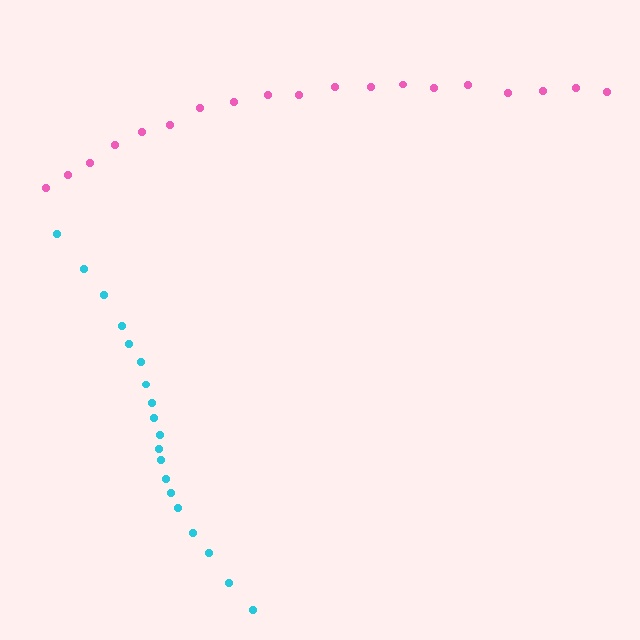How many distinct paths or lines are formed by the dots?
There are 2 distinct paths.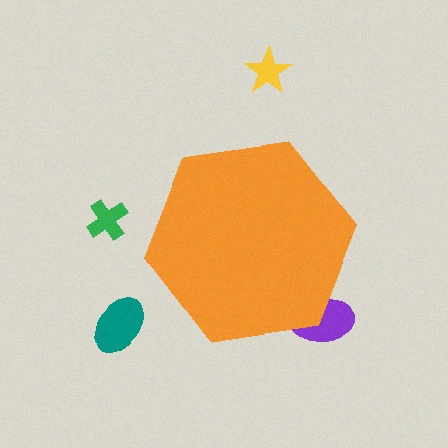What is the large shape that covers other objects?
An orange hexagon.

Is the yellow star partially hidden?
No, the yellow star is fully visible.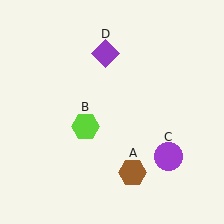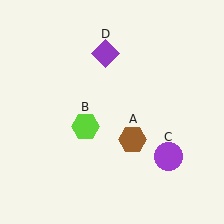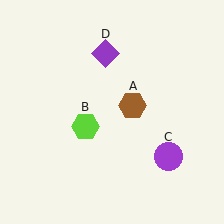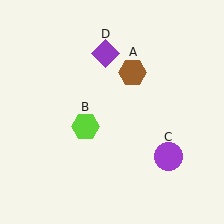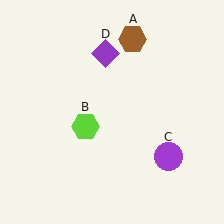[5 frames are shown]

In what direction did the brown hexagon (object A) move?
The brown hexagon (object A) moved up.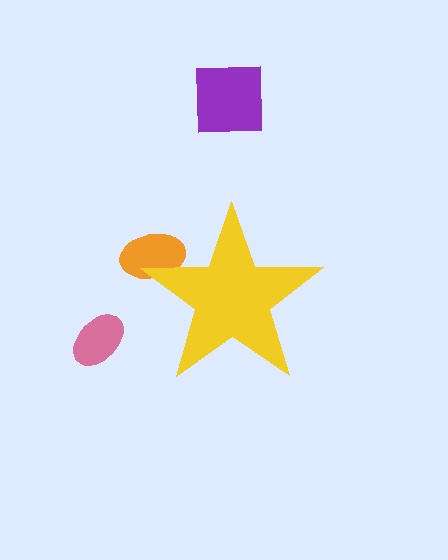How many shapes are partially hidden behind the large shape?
1 shape is partially hidden.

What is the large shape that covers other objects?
A yellow star.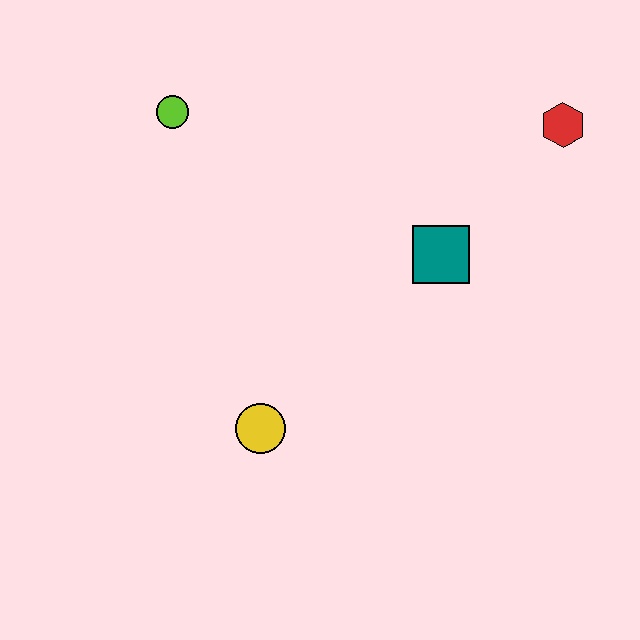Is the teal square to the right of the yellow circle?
Yes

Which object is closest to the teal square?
The red hexagon is closest to the teal square.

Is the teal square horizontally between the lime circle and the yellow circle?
No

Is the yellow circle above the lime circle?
No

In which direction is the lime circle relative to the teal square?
The lime circle is to the left of the teal square.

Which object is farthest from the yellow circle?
The red hexagon is farthest from the yellow circle.